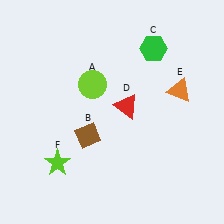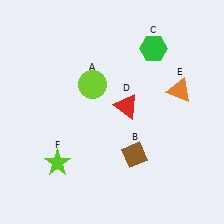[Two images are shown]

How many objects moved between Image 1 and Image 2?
1 object moved between the two images.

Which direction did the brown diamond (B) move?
The brown diamond (B) moved right.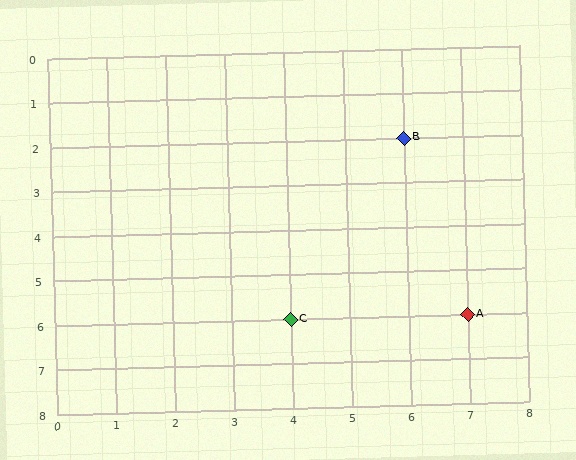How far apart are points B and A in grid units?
Points B and A are 1 column and 4 rows apart (about 4.1 grid units diagonally).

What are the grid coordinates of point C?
Point C is at grid coordinates (4, 6).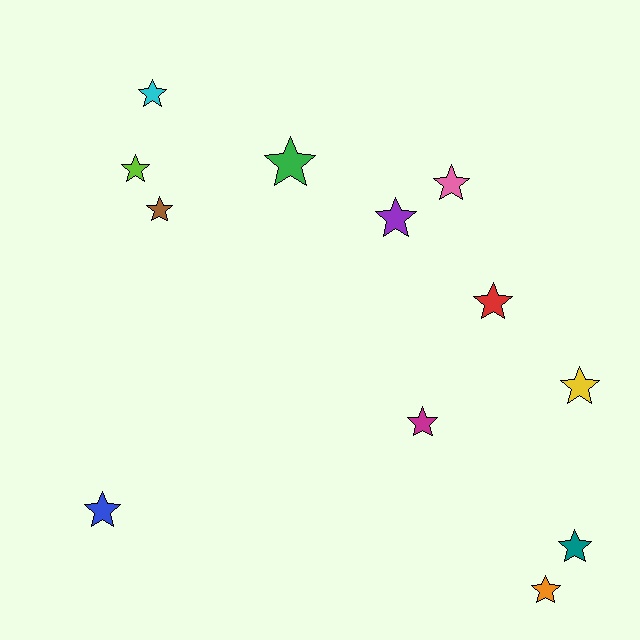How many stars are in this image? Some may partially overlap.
There are 12 stars.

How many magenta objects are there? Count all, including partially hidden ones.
There is 1 magenta object.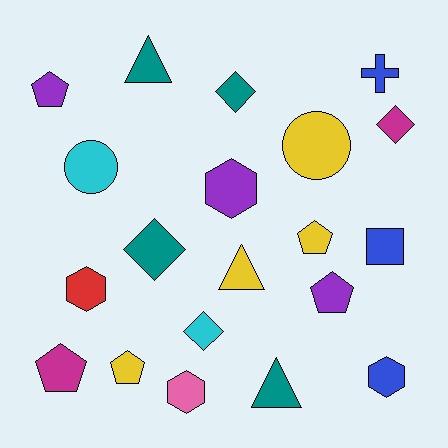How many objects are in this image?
There are 20 objects.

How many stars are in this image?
There are no stars.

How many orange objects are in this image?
There are no orange objects.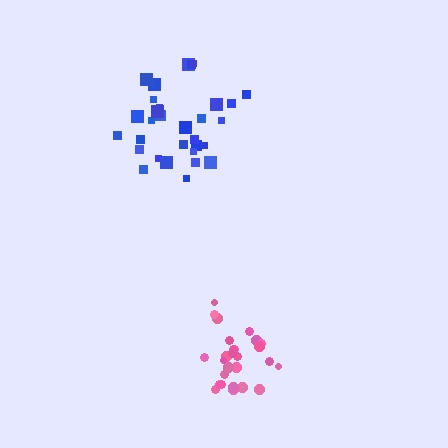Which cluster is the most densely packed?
Pink.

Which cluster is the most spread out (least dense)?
Blue.